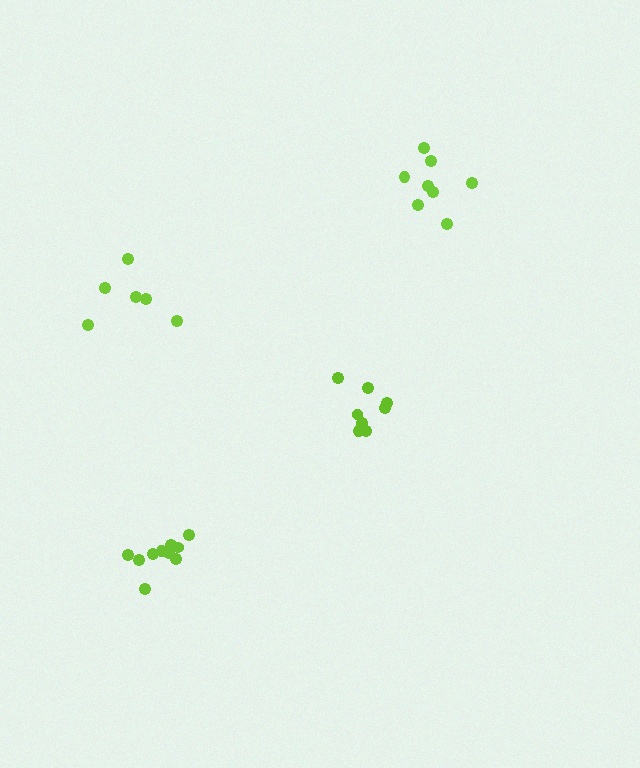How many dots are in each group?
Group 1: 8 dots, Group 2: 10 dots, Group 3: 6 dots, Group 4: 8 dots (32 total).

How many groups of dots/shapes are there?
There are 4 groups.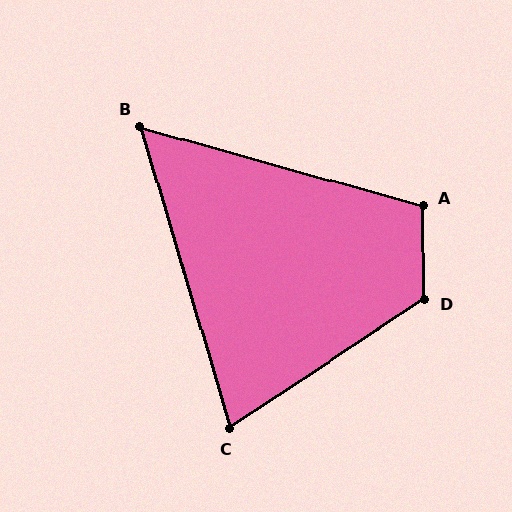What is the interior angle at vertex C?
Approximately 73 degrees (acute).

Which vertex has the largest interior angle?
D, at approximately 122 degrees.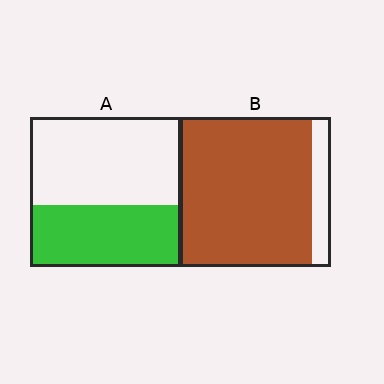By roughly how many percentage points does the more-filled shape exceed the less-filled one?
By roughly 45 percentage points (B over A).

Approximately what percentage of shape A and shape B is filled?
A is approximately 40% and B is approximately 85%.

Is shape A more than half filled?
No.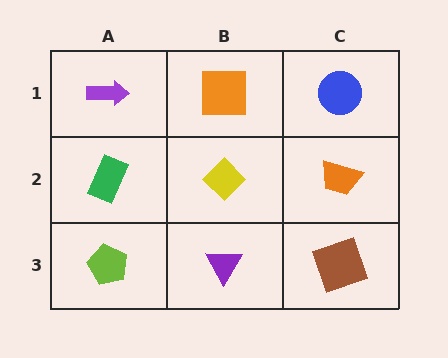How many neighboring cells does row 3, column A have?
2.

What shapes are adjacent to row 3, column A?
A green rectangle (row 2, column A), a purple triangle (row 3, column B).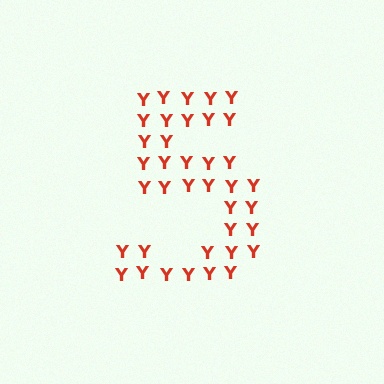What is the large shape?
The large shape is the digit 5.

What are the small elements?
The small elements are letter Y's.